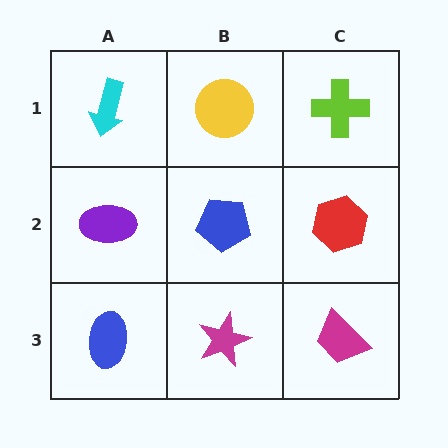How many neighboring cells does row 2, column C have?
3.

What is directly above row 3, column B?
A blue pentagon.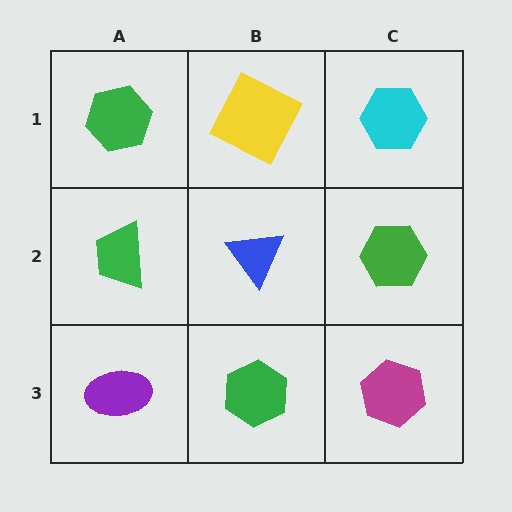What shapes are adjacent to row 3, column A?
A green trapezoid (row 2, column A), a green hexagon (row 3, column B).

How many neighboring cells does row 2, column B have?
4.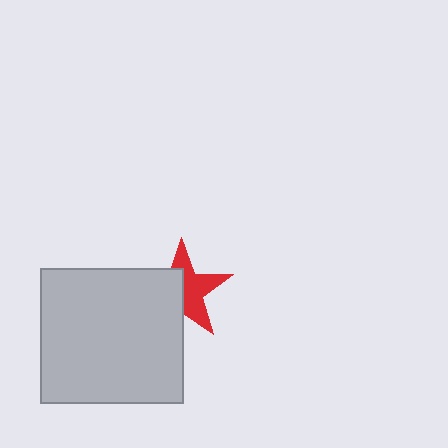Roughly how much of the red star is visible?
About half of it is visible (roughly 53%).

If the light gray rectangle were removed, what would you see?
You would see the complete red star.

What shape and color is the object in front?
The object in front is a light gray rectangle.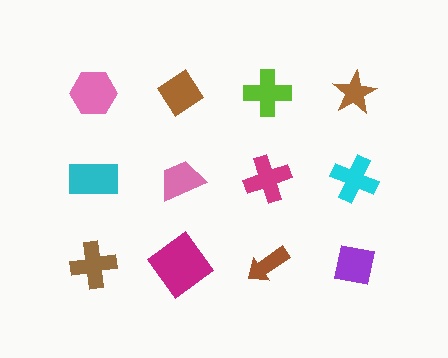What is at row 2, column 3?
A magenta cross.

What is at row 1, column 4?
A brown star.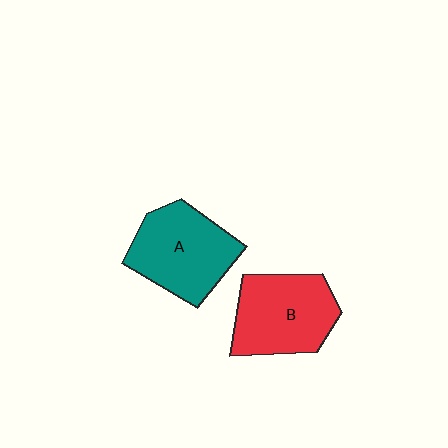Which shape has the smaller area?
Shape B (red).